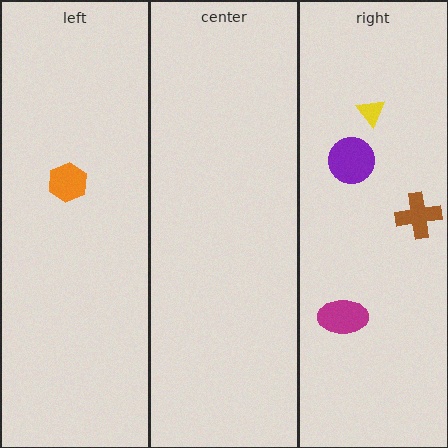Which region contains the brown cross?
The right region.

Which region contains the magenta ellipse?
The right region.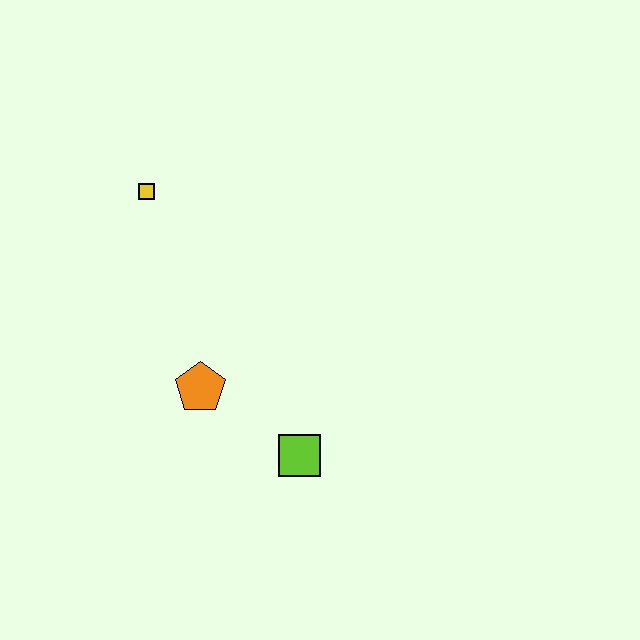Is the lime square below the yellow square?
Yes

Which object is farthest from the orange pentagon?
The yellow square is farthest from the orange pentagon.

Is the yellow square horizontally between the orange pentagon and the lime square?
No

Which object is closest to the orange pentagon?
The lime square is closest to the orange pentagon.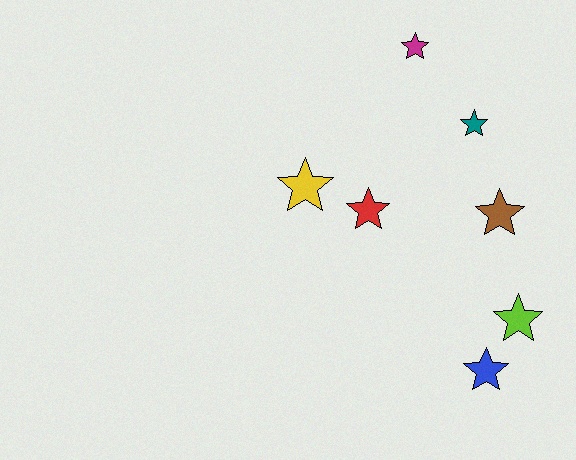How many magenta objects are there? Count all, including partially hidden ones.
There is 1 magenta object.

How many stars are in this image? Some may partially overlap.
There are 7 stars.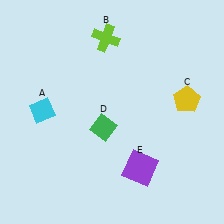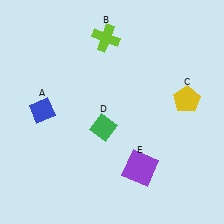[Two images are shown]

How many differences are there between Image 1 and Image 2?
There is 1 difference between the two images.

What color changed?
The diamond (A) changed from cyan in Image 1 to blue in Image 2.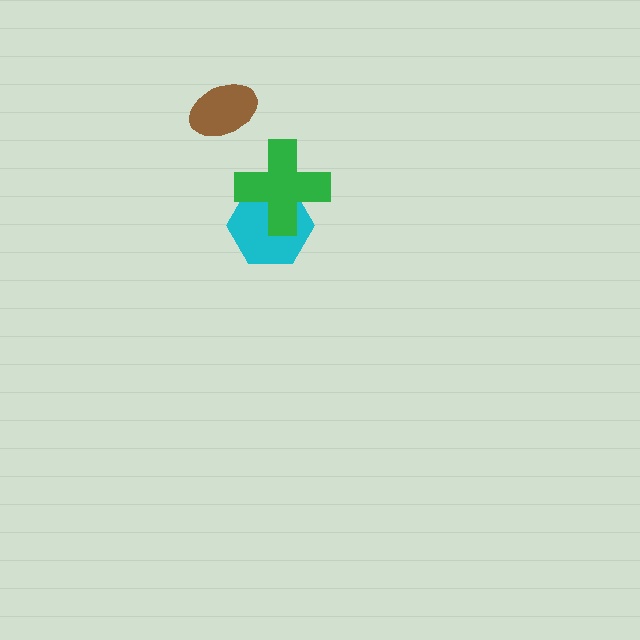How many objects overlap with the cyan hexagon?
1 object overlaps with the cyan hexagon.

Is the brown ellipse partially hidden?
No, no other shape covers it.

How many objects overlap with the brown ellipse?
0 objects overlap with the brown ellipse.